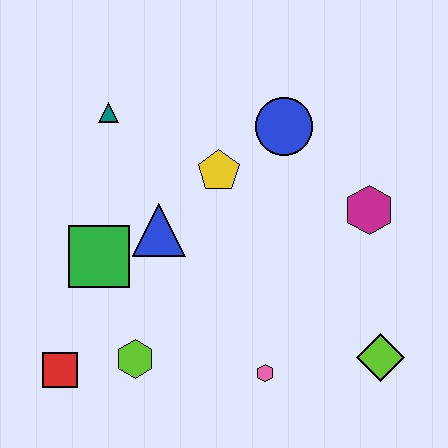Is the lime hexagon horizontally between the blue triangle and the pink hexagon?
No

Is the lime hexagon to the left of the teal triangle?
No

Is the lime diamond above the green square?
No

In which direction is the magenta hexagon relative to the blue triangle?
The magenta hexagon is to the right of the blue triangle.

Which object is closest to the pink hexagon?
The lime diamond is closest to the pink hexagon.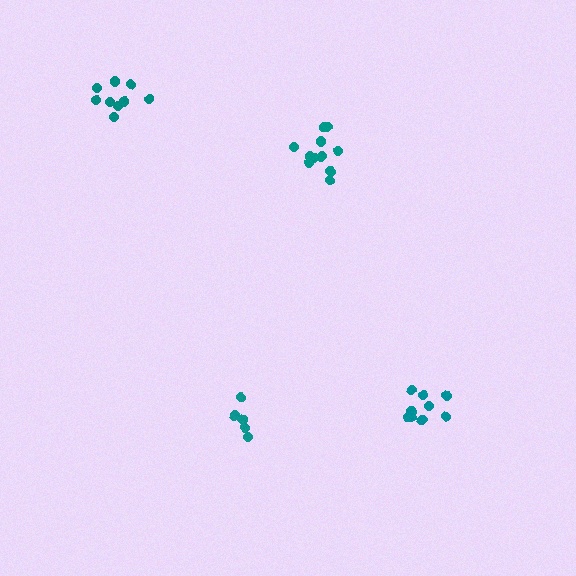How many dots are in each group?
Group 1: 11 dots, Group 2: 5 dots, Group 3: 9 dots, Group 4: 9 dots (34 total).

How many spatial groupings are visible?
There are 4 spatial groupings.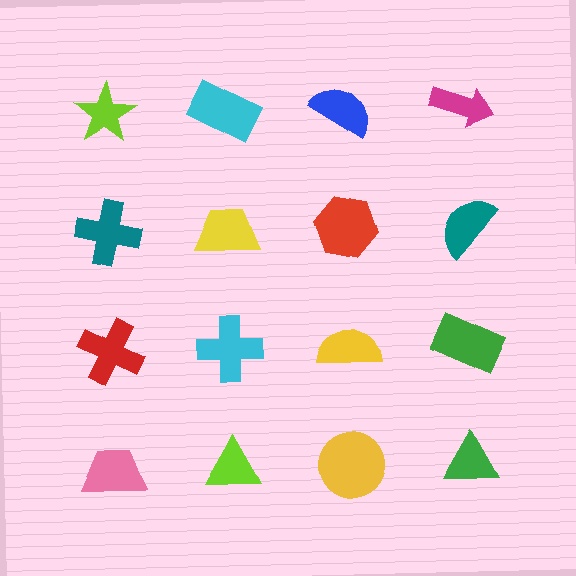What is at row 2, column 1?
A teal cross.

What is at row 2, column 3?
A red hexagon.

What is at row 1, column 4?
A magenta arrow.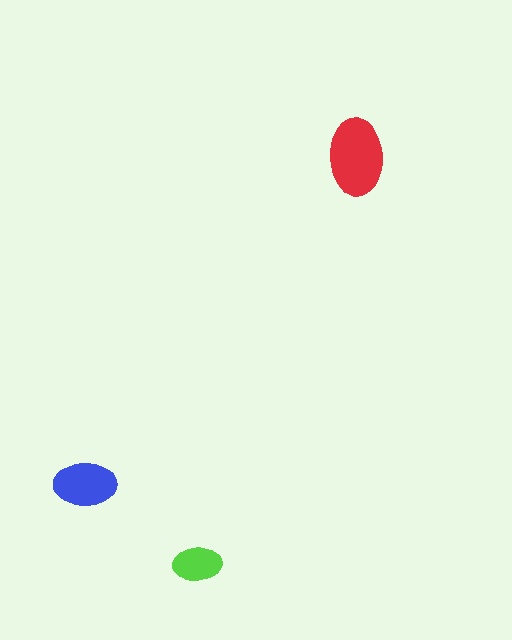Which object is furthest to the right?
The red ellipse is rightmost.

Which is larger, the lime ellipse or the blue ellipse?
The blue one.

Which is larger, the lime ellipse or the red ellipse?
The red one.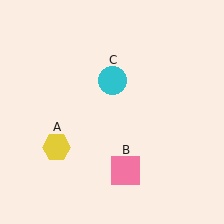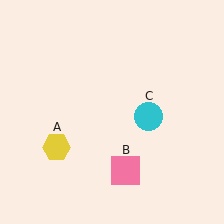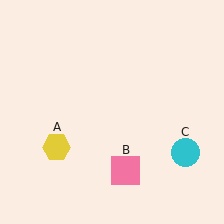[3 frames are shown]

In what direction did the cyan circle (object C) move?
The cyan circle (object C) moved down and to the right.